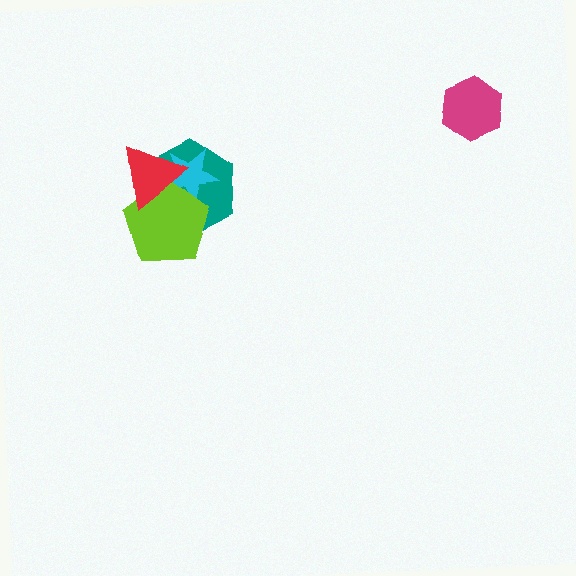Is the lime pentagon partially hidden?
Yes, it is partially covered by another shape.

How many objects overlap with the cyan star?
3 objects overlap with the cyan star.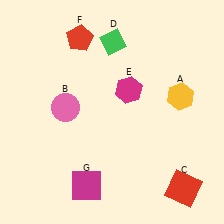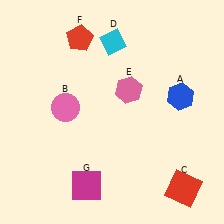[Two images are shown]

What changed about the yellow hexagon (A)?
In Image 1, A is yellow. In Image 2, it changed to blue.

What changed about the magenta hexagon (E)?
In Image 1, E is magenta. In Image 2, it changed to pink.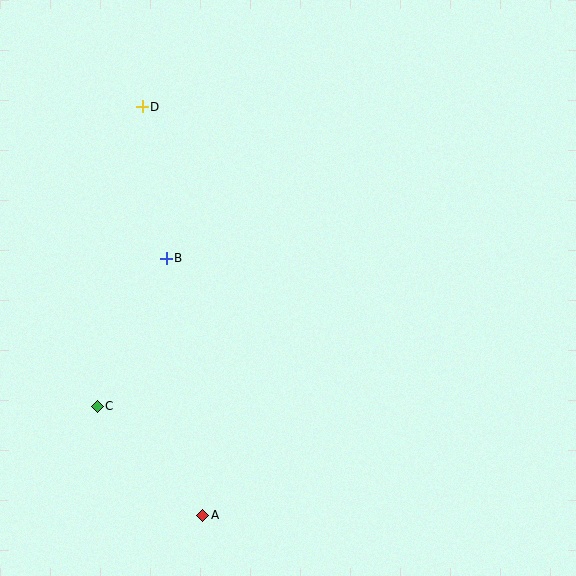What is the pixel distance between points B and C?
The distance between B and C is 163 pixels.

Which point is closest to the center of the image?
Point B at (166, 258) is closest to the center.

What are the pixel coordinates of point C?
Point C is at (97, 406).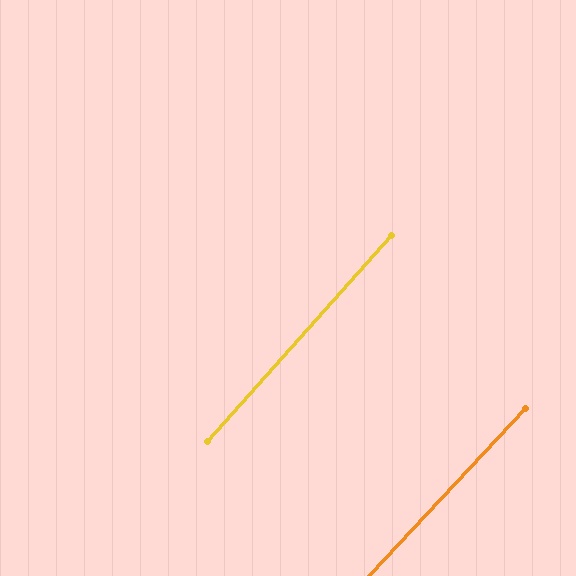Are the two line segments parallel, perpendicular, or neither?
Parallel — their directions differ by only 0.9°.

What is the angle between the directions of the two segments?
Approximately 1 degree.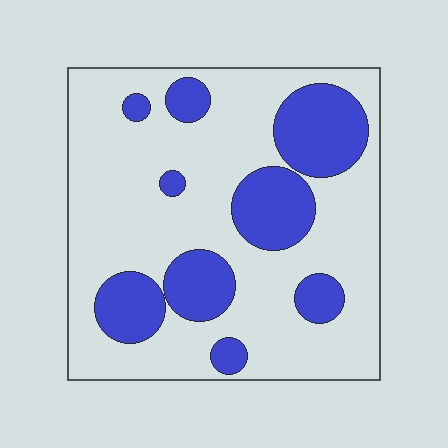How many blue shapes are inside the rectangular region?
9.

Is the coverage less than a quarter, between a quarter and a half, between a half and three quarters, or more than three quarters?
Between a quarter and a half.